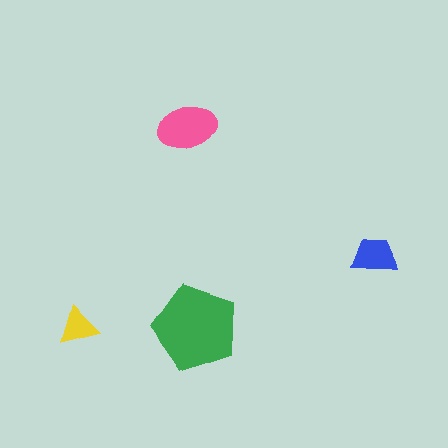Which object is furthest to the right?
The blue trapezoid is rightmost.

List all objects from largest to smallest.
The green pentagon, the pink ellipse, the blue trapezoid, the yellow triangle.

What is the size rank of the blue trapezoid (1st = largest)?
3rd.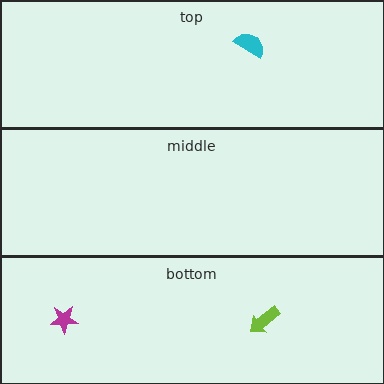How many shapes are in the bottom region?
2.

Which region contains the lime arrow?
The bottom region.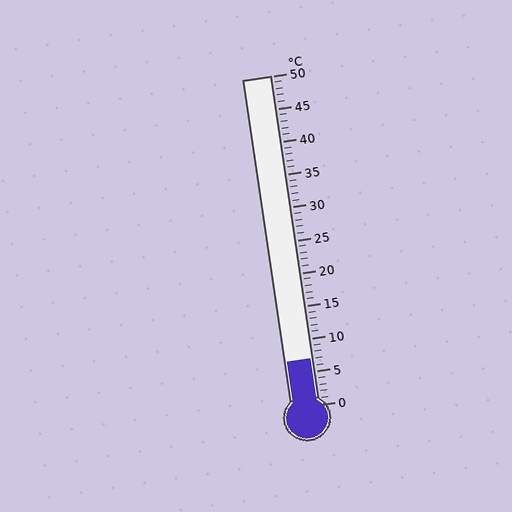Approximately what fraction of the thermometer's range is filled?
The thermometer is filled to approximately 15% of its range.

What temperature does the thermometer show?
The thermometer shows approximately 7°C.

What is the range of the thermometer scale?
The thermometer scale ranges from 0°C to 50°C.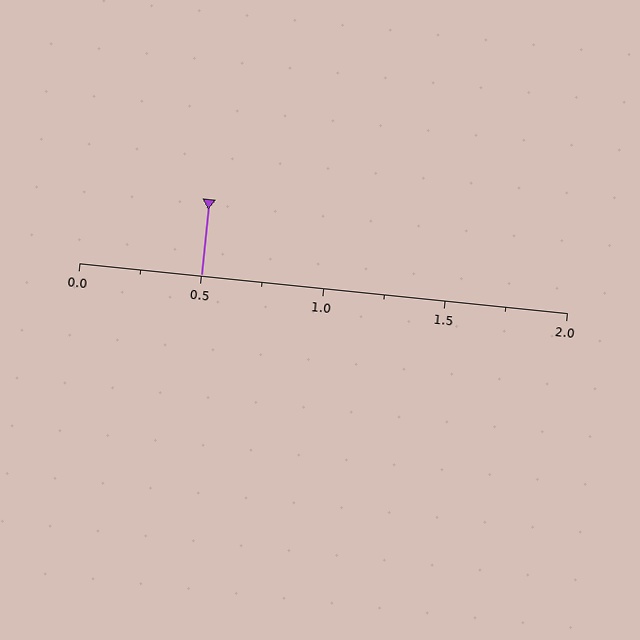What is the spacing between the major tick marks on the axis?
The major ticks are spaced 0.5 apart.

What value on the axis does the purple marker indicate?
The marker indicates approximately 0.5.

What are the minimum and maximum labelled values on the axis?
The axis runs from 0.0 to 2.0.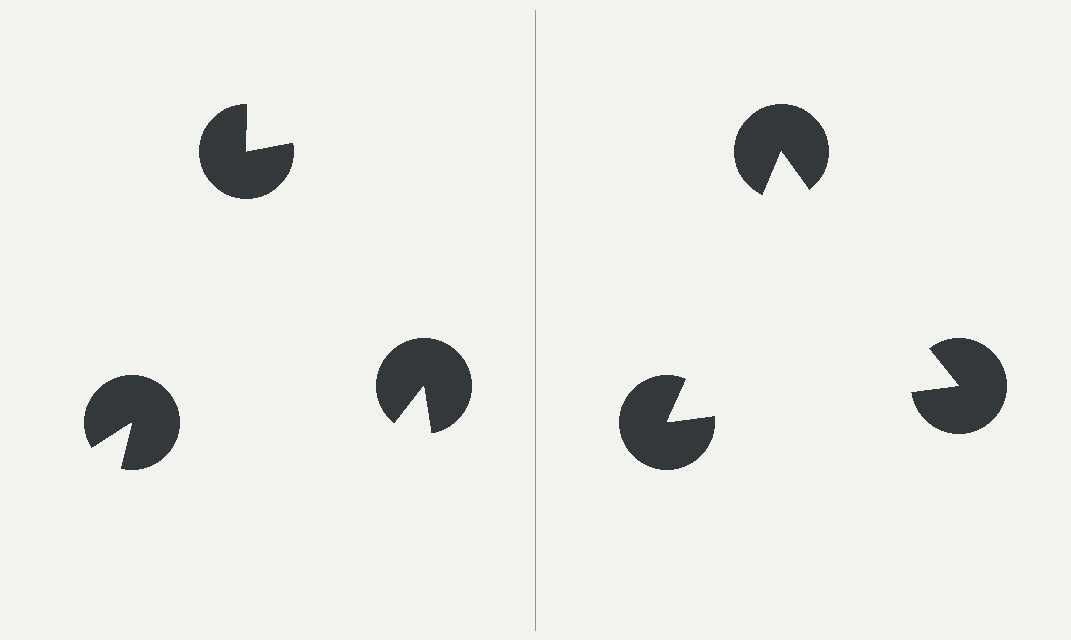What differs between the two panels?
The pac-man discs are positioned identically on both sides; only the wedge orientations differ. On the right they align to a triangle; on the left they are misaligned.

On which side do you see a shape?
An illusory triangle appears on the right side. On the left side the wedge cuts are rotated, so no coherent shape forms.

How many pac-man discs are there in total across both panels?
6 — 3 on each side.